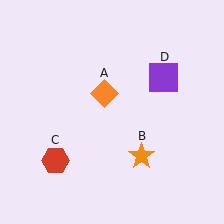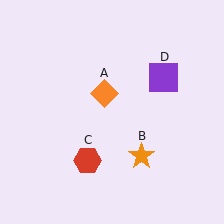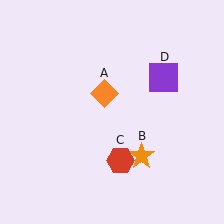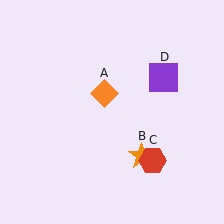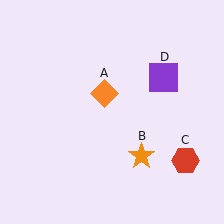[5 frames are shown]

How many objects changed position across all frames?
1 object changed position: red hexagon (object C).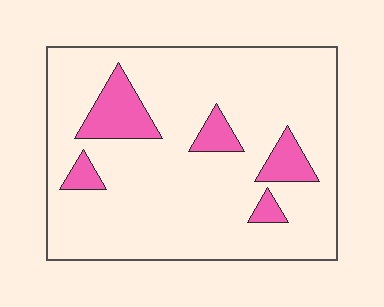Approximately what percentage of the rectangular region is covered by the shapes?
Approximately 15%.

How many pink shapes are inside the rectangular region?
5.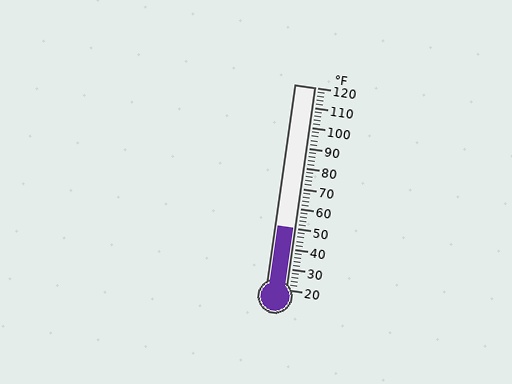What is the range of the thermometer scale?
The thermometer scale ranges from 20°F to 120°F.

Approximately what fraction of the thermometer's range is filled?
The thermometer is filled to approximately 30% of its range.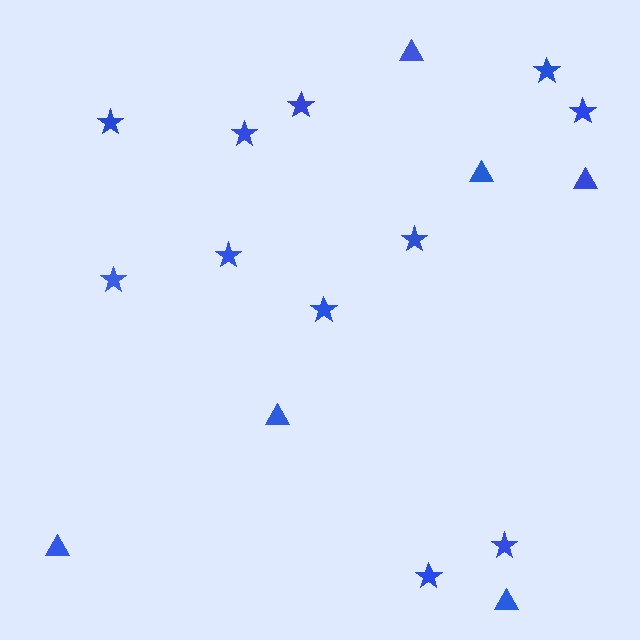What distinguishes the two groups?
There are 2 groups: one group of triangles (6) and one group of stars (11).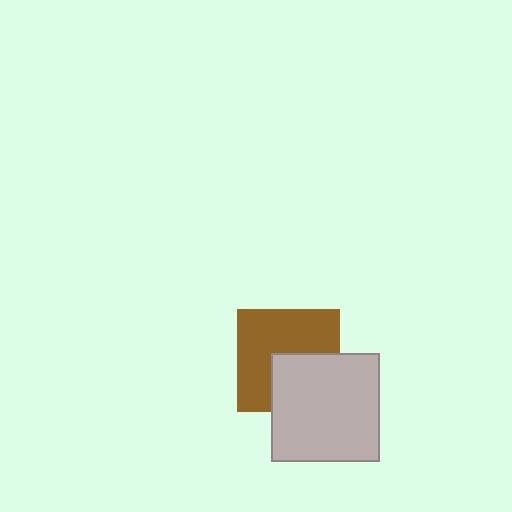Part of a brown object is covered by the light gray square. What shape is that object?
It is a square.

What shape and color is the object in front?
The object in front is a light gray square.